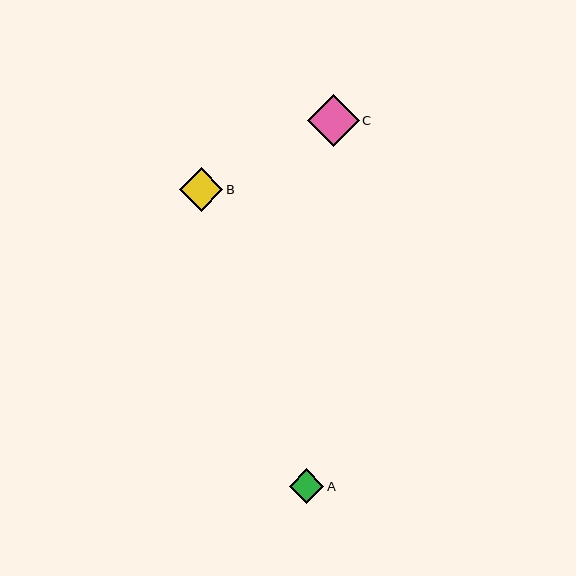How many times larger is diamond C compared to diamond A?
Diamond C is approximately 1.5 times the size of diamond A.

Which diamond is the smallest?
Diamond A is the smallest with a size of approximately 34 pixels.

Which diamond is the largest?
Diamond C is the largest with a size of approximately 52 pixels.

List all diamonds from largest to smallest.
From largest to smallest: C, B, A.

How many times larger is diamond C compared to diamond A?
Diamond C is approximately 1.5 times the size of diamond A.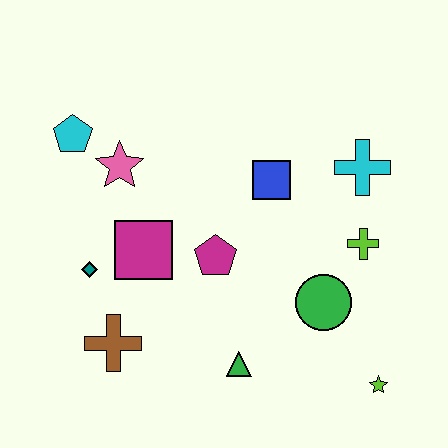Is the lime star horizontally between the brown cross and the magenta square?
No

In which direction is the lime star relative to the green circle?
The lime star is below the green circle.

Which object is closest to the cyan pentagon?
The pink star is closest to the cyan pentagon.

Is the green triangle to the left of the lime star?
Yes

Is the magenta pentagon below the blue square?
Yes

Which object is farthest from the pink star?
The lime star is farthest from the pink star.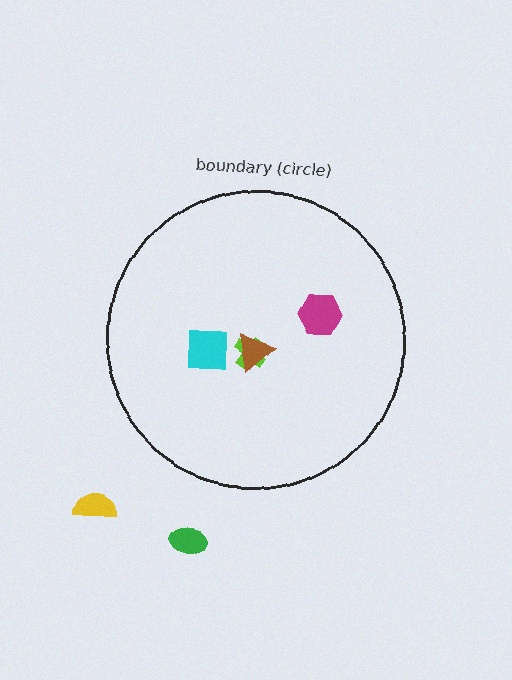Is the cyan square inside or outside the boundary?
Inside.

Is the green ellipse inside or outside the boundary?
Outside.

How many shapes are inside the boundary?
4 inside, 2 outside.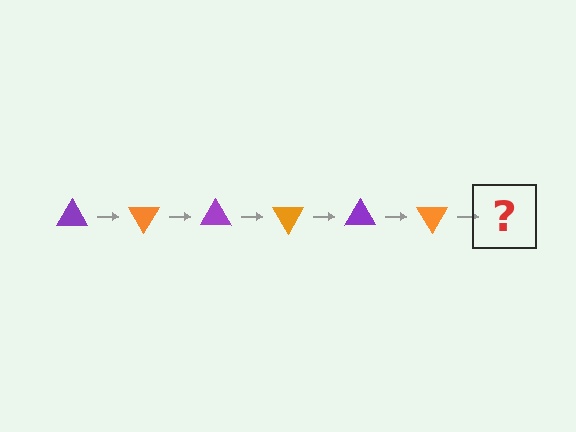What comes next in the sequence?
The next element should be a purple triangle, rotated 360 degrees from the start.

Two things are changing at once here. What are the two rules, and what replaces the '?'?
The two rules are that it rotates 60 degrees each step and the color cycles through purple and orange. The '?' should be a purple triangle, rotated 360 degrees from the start.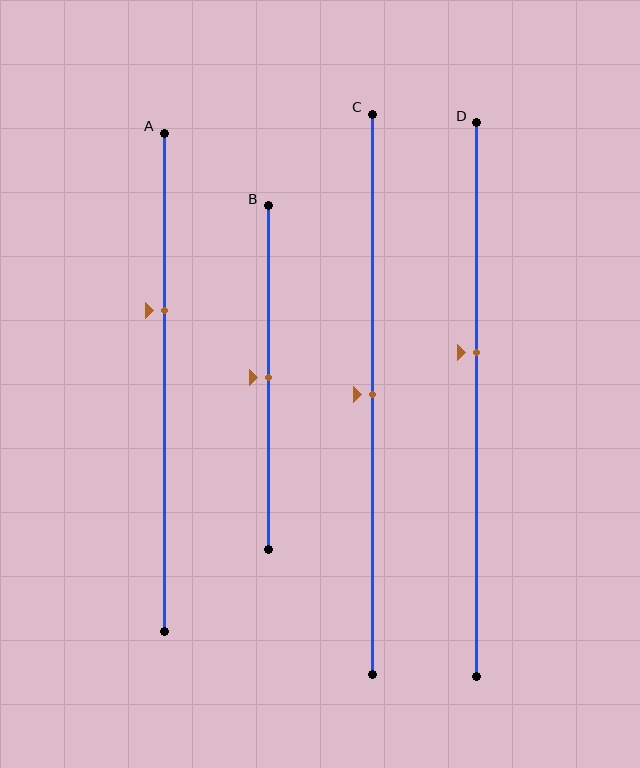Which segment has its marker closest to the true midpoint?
Segment B has its marker closest to the true midpoint.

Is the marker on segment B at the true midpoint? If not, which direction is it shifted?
Yes, the marker on segment B is at the true midpoint.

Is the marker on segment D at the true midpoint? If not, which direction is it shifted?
No, the marker on segment D is shifted upward by about 8% of the segment length.